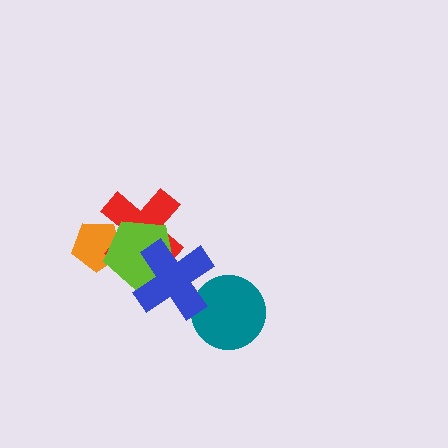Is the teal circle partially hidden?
Yes, it is partially covered by another shape.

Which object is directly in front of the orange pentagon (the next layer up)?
The red cross is directly in front of the orange pentagon.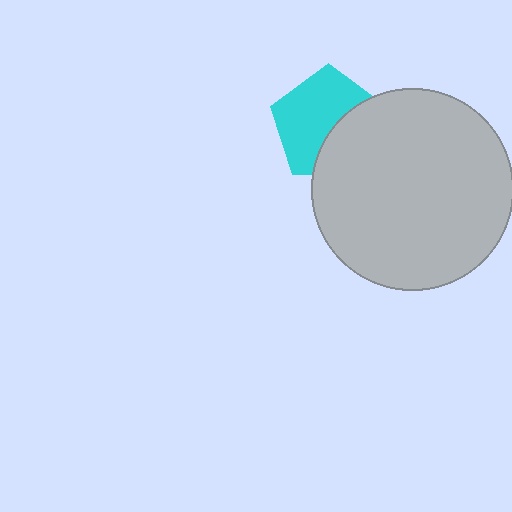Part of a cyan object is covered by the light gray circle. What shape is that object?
It is a pentagon.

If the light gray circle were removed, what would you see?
You would see the complete cyan pentagon.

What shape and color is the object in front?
The object in front is a light gray circle.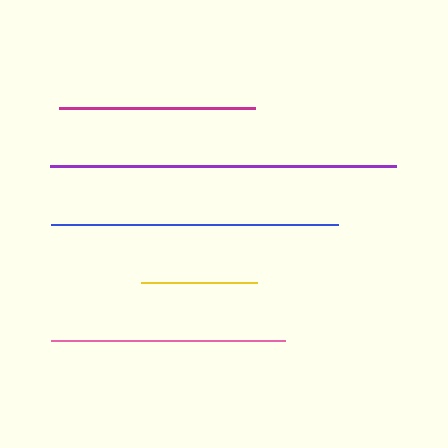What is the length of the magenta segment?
The magenta segment is approximately 196 pixels long.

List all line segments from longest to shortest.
From longest to shortest: purple, blue, pink, magenta, yellow.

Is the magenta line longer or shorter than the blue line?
The blue line is longer than the magenta line.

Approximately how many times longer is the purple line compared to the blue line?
The purple line is approximately 1.2 times the length of the blue line.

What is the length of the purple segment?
The purple segment is approximately 346 pixels long.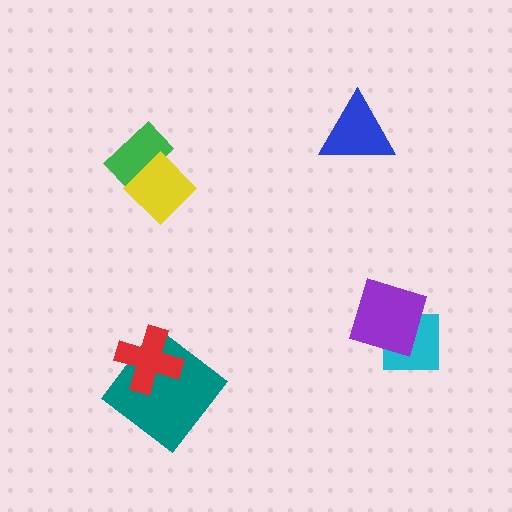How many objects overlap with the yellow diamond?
1 object overlaps with the yellow diamond.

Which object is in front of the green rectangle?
The yellow diamond is in front of the green rectangle.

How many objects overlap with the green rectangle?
1 object overlaps with the green rectangle.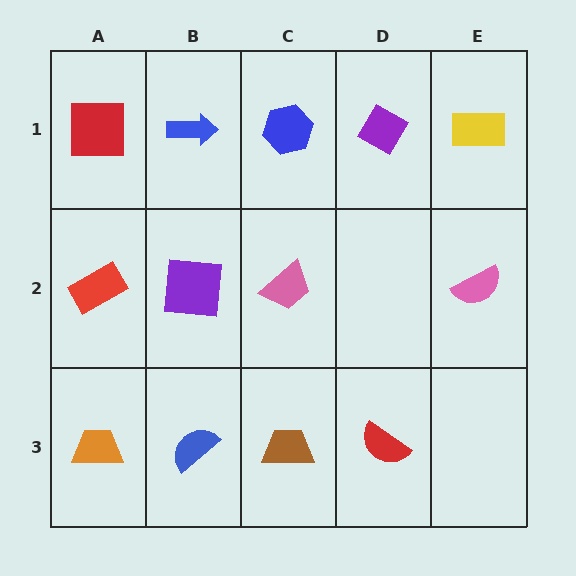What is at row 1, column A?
A red square.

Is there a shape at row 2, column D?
No, that cell is empty.